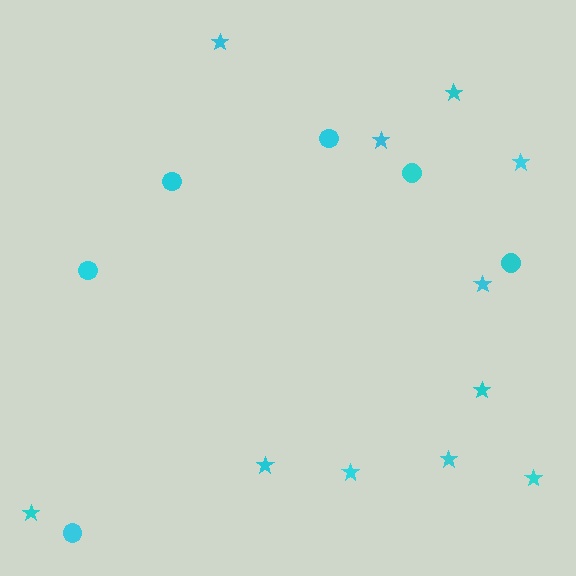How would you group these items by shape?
There are 2 groups: one group of circles (6) and one group of stars (11).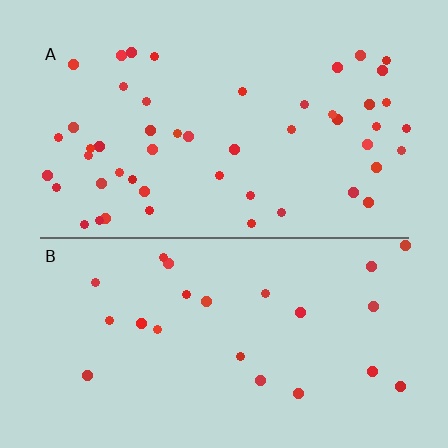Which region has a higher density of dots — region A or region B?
A (the top).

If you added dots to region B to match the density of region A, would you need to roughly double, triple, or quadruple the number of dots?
Approximately double.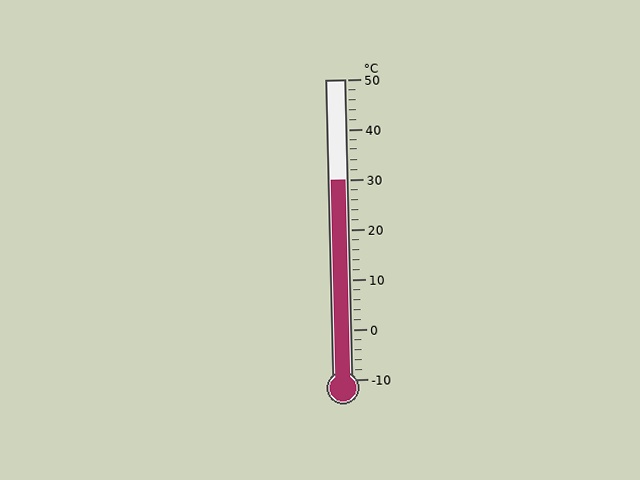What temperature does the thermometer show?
The thermometer shows approximately 30°C.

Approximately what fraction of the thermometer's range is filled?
The thermometer is filled to approximately 65% of its range.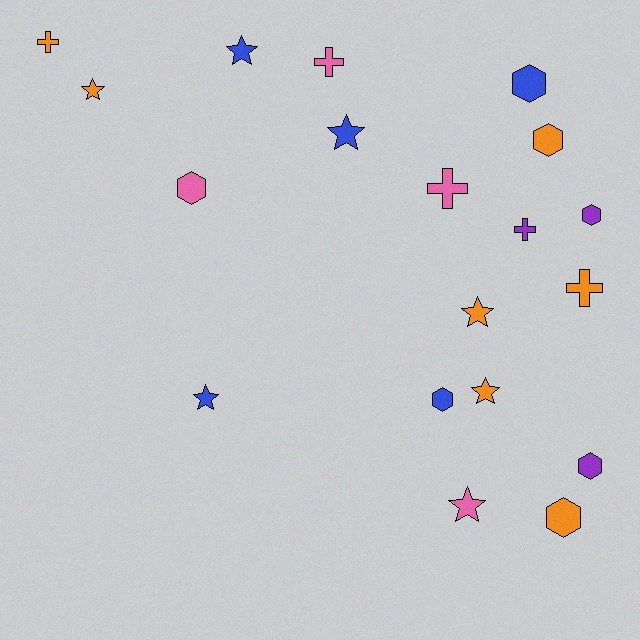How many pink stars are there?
There is 1 pink star.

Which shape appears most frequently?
Hexagon, with 7 objects.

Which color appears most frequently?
Orange, with 7 objects.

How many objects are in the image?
There are 19 objects.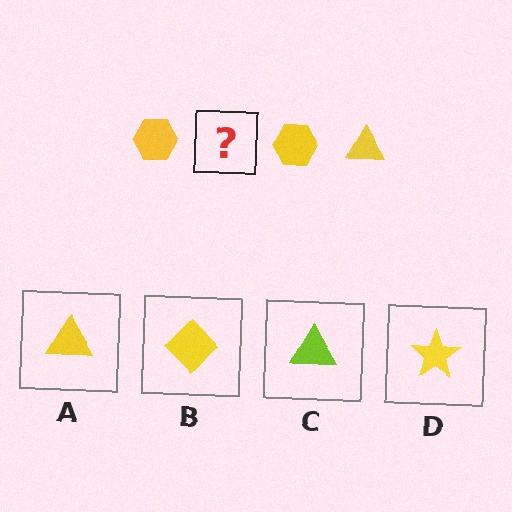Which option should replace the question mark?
Option A.